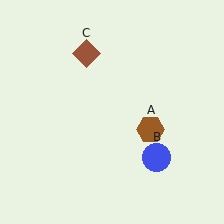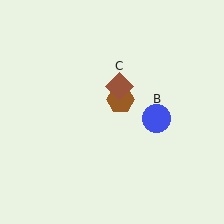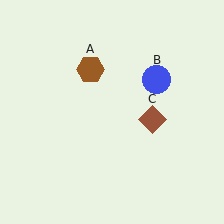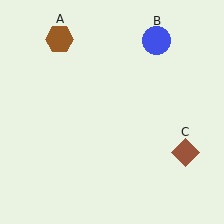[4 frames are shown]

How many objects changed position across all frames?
3 objects changed position: brown hexagon (object A), blue circle (object B), brown diamond (object C).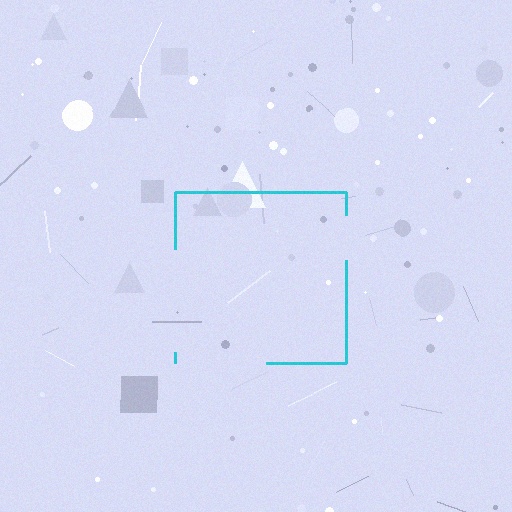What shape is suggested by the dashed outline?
The dashed outline suggests a square.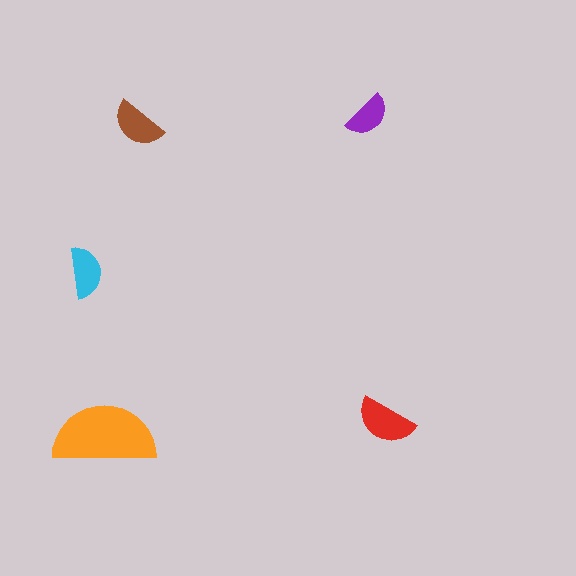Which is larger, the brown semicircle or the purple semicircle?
The brown one.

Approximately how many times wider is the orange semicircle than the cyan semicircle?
About 2 times wider.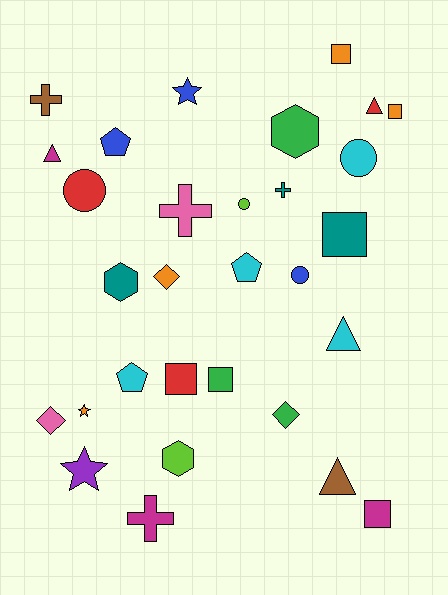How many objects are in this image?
There are 30 objects.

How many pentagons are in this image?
There are 3 pentagons.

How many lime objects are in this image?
There are 2 lime objects.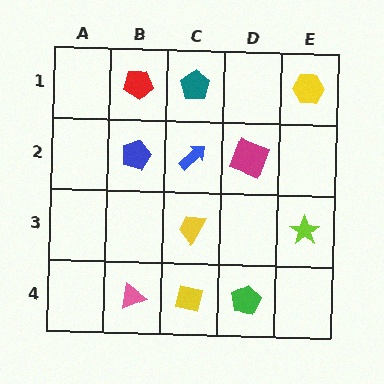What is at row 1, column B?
A red pentagon.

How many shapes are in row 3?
2 shapes.